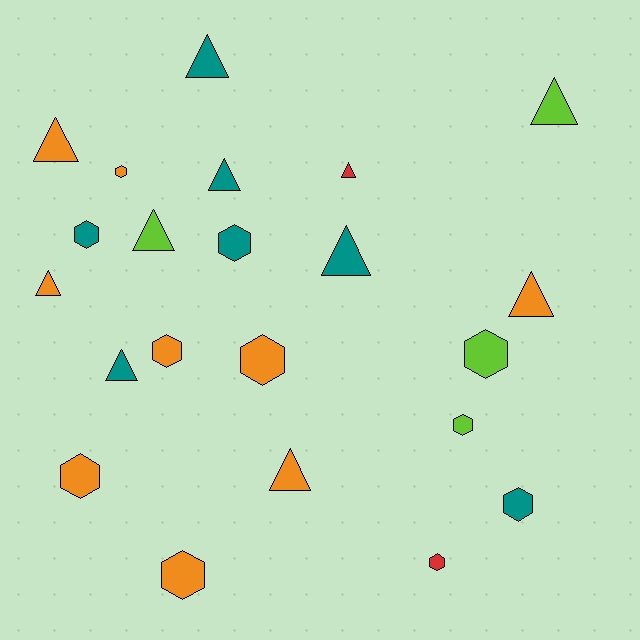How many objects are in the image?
There are 22 objects.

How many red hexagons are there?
There is 1 red hexagon.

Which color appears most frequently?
Orange, with 9 objects.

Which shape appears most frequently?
Triangle, with 11 objects.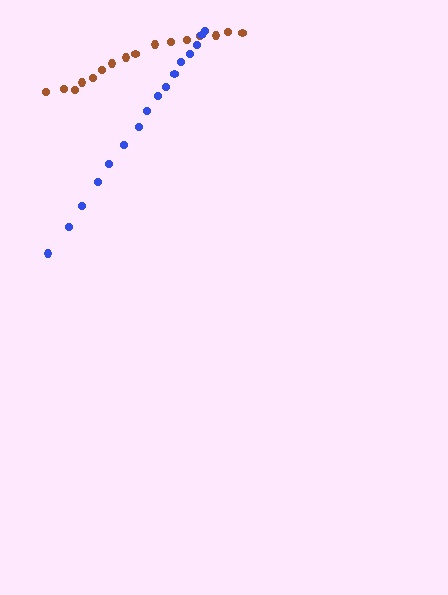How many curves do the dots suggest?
There are 2 distinct paths.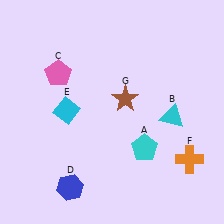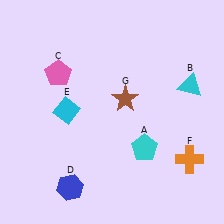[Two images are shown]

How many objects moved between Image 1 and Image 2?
1 object moved between the two images.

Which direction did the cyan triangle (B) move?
The cyan triangle (B) moved up.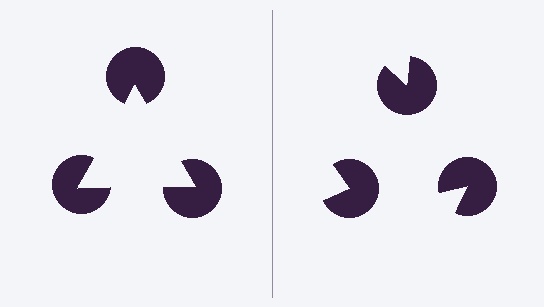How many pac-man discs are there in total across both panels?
6 — 3 on each side.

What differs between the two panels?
The pac-man discs are positioned identically on both sides; only the wedge orientations differ. On the left they align to a triangle; on the right they are misaligned.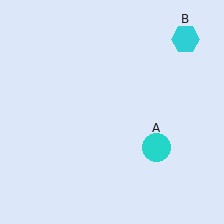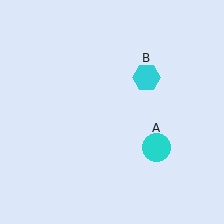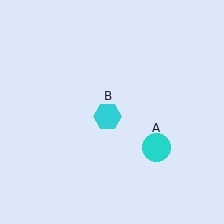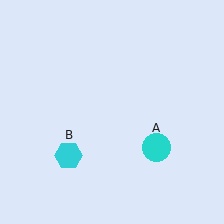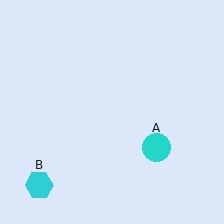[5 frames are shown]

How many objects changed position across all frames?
1 object changed position: cyan hexagon (object B).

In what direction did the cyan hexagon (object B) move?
The cyan hexagon (object B) moved down and to the left.